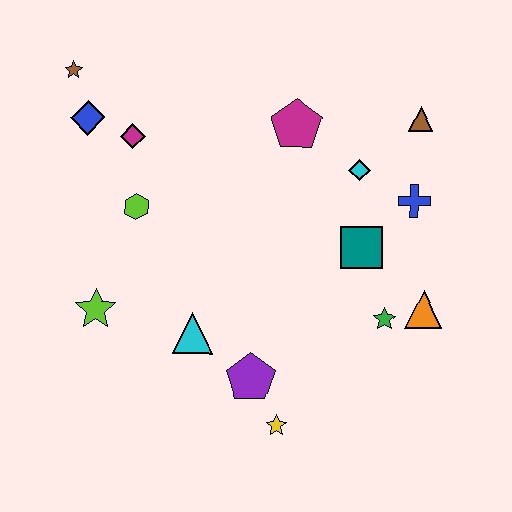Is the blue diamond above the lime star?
Yes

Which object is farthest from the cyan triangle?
The brown triangle is farthest from the cyan triangle.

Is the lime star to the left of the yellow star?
Yes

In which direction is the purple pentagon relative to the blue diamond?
The purple pentagon is below the blue diamond.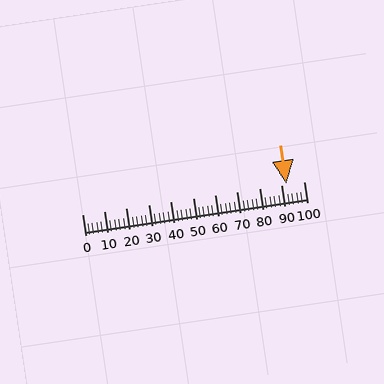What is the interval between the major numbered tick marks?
The major tick marks are spaced 10 units apart.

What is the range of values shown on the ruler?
The ruler shows values from 0 to 100.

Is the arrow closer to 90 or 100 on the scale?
The arrow is closer to 90.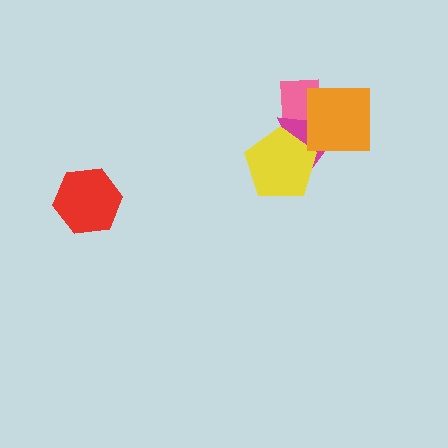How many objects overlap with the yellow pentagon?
2 objects overlap with the yellow pentagon.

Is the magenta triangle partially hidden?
Yes, it is partially covered by another shape.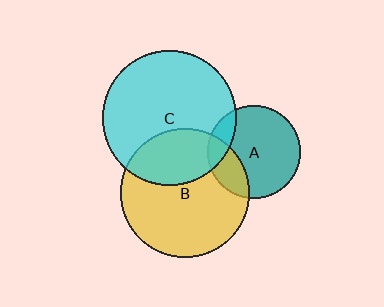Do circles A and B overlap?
Yes.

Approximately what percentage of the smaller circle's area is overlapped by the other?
Approximately 25%.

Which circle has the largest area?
Circle C (cyan).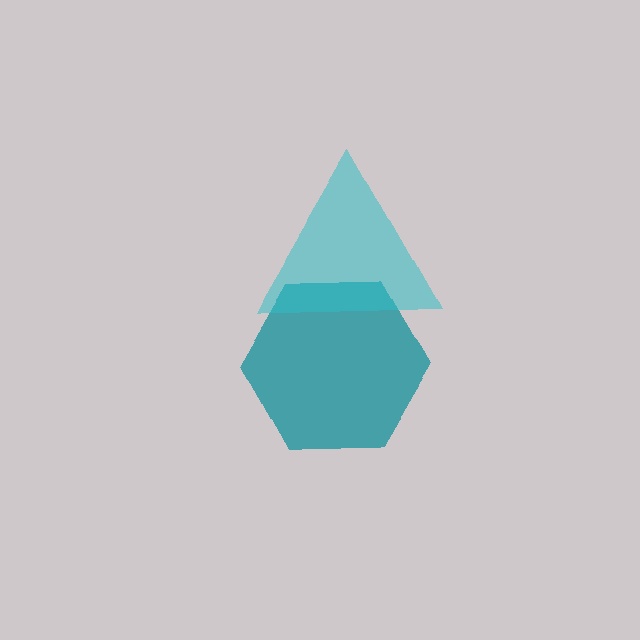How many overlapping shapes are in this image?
There are 2 overlapping shapes in the image.